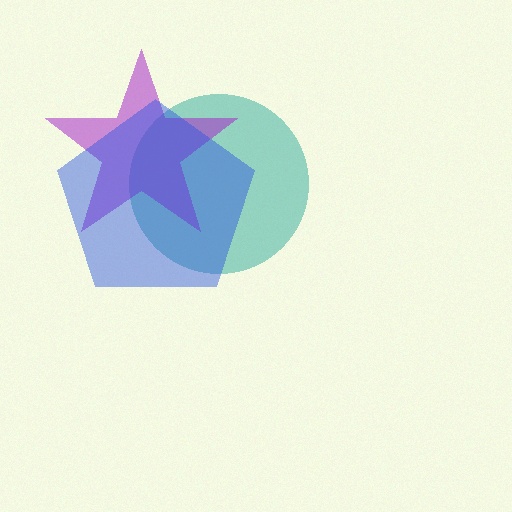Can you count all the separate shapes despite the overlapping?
Yes, there are 3 separate shapes.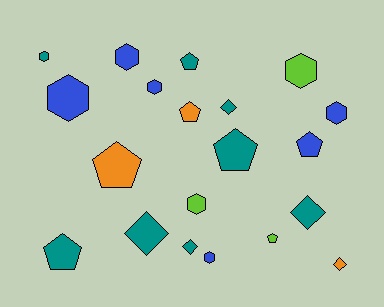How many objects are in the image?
There are 20 objects.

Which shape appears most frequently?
Hexagon, with 8 objects.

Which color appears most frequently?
Teal, with 8 objects.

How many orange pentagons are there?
There are 2 orange pentagons.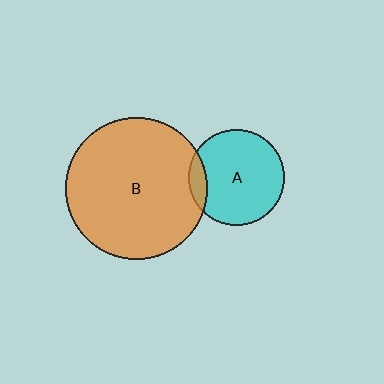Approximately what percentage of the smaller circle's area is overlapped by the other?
Approximately 10%.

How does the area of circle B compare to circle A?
Approximately 2.2 times.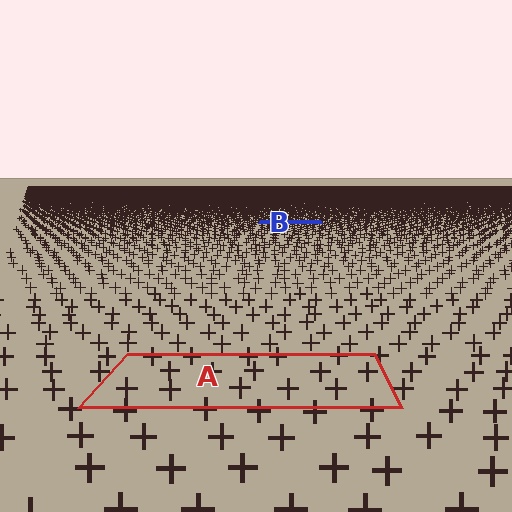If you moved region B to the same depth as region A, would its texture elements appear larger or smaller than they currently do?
They would appear larger. At a closer depth, the same texture elements are projected at a bigger on-screen size.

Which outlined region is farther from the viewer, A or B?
Region B is farther from the viewer — the texture elements inside it appear smaller and more densely packed.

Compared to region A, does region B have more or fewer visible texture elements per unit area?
Region B has more texture elements per unit area — they are packed more densely because it is farther away.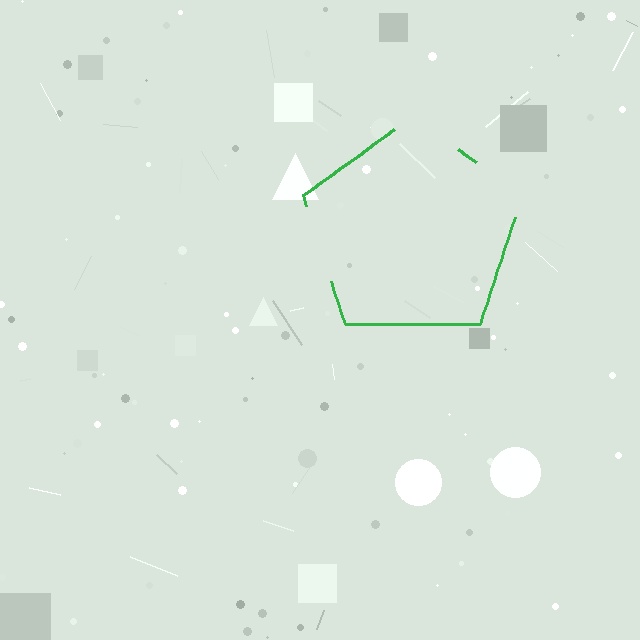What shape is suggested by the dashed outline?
The dashed outline suggests a pentagon.